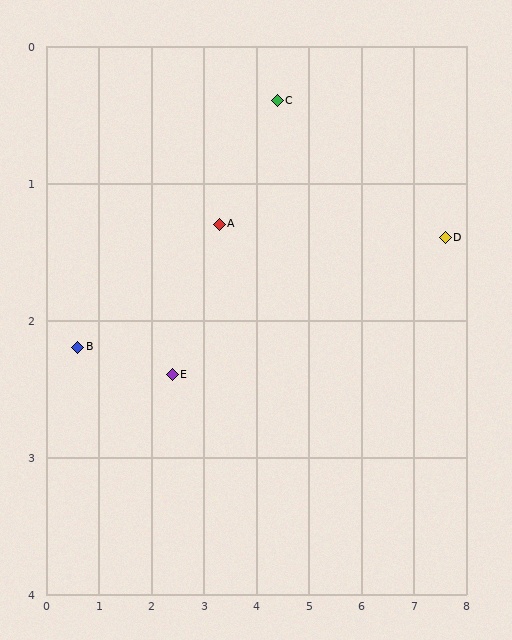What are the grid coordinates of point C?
Point C is at approximately (4.4, 0.4).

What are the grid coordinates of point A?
Point A is at approximately (3.3, 1.3).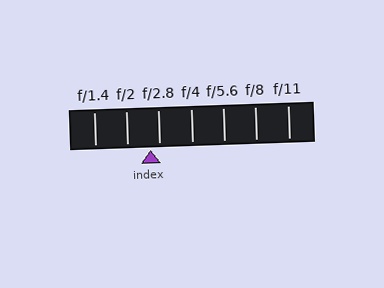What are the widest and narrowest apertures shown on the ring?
The widest aperture shown is f/1.4 and the narrowest is f/11.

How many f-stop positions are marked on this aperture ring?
There are 7 f-stop positions marked.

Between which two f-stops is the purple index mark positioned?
The index mark is between f/2 and f/2.8.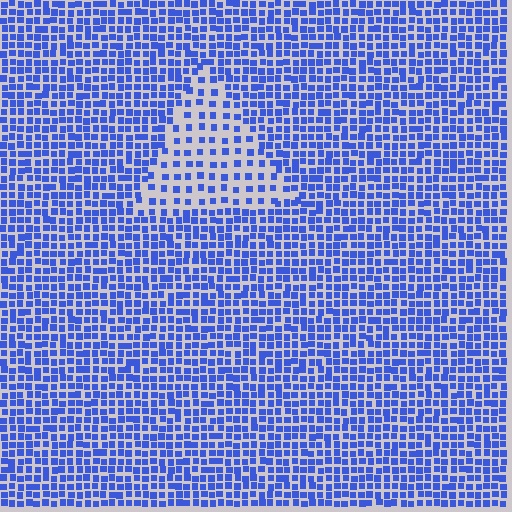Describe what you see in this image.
The image contains small blue elements arranged at two different densities. A triangle-shaped region is visible where the elements are less densely packed than the surrounding area.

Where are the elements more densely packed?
The elements are more densely packed outside the triangle boundary.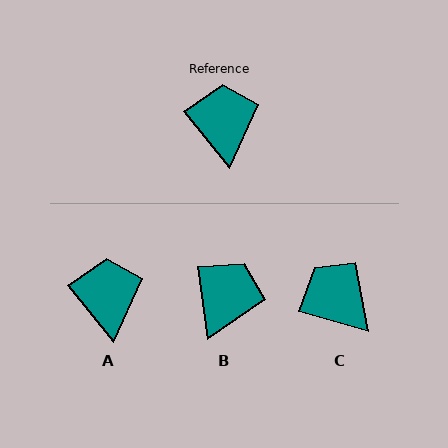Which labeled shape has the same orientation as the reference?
A.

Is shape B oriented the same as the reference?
No, it is off by about 31 degrees.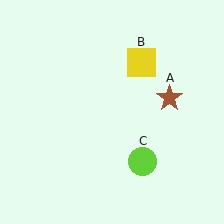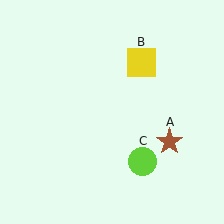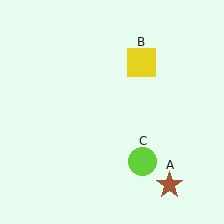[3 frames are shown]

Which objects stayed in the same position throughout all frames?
Yellow square (object B) and lime circle (object C) remained stationary.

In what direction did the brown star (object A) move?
The brown star (object A) moved down.